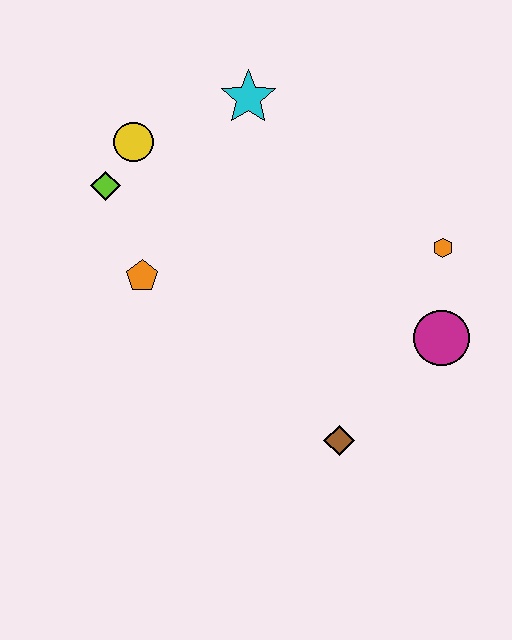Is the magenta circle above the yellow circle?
No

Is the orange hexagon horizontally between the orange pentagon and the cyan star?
No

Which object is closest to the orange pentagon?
The lime diamond is closest to the orange pentagon.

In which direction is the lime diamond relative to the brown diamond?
The lime diamond is above the brown diamond.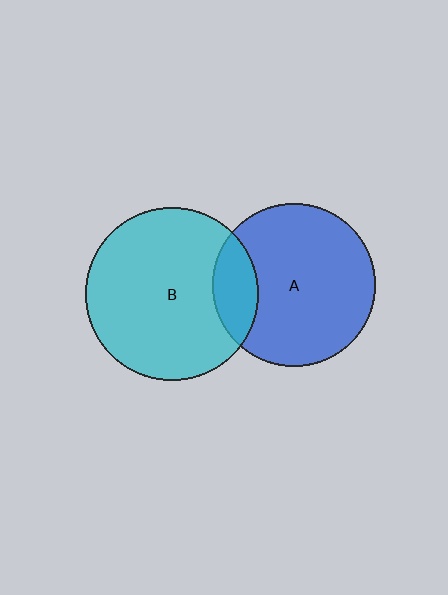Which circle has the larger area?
Circle B (cyan).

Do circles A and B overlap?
Yes.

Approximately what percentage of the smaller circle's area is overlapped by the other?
Approximately 20%.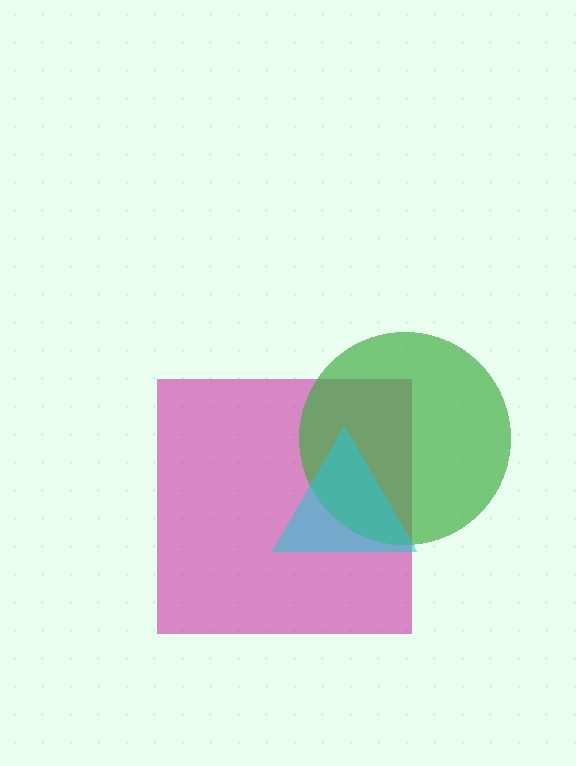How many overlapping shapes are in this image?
There are 3 overlapping shapes in the image.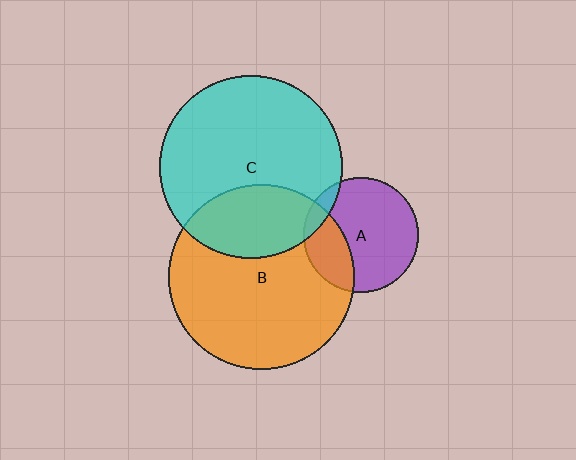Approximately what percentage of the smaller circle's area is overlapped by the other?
Approximately 30%.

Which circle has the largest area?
Circle B (orange).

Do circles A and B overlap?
Yes.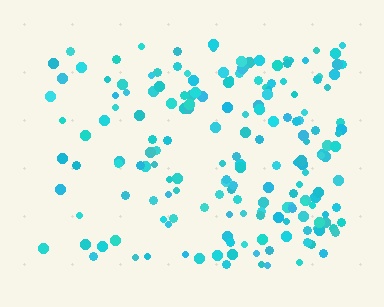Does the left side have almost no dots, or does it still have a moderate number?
Still a moderate number, just noticeably fewer than the right.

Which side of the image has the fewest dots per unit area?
The left.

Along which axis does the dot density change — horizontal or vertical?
Horizontal.